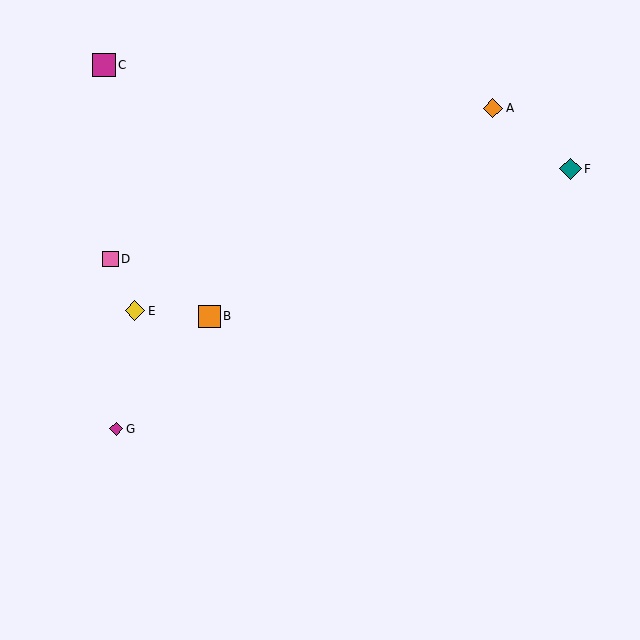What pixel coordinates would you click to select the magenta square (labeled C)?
Click at (104, 65) to select the magenta square C.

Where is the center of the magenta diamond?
The center of the magenta diamond is at (116, 429).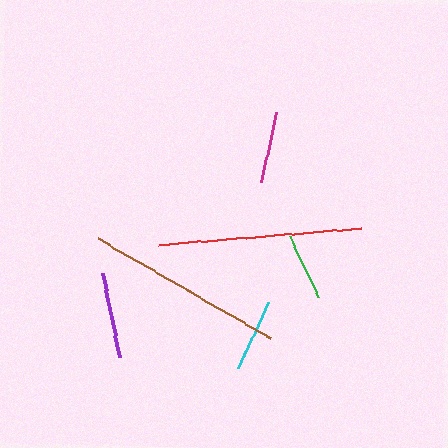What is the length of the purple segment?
The purple segment is approximately 84 pixels long.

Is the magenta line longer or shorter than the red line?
The red line is longer than the magenta line.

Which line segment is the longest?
The red line is the longest at approximately 203 pixels.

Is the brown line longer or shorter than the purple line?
The brown line is longer than the purple line.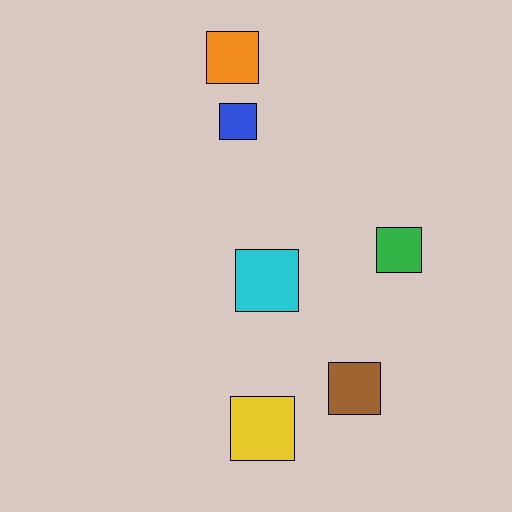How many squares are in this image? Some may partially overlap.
There are 6 squares.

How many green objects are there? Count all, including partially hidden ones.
There is 1 green object.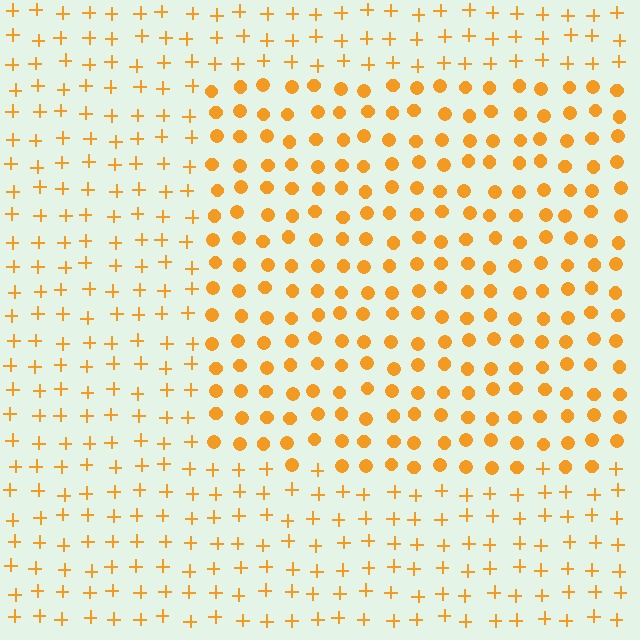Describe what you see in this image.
The image is filled with small orange elements arranged in a uniform grid. A rectangle-shaped region contains circles, while the surrounding area contains plus signs. The boundary is defined purely by the change in element shape.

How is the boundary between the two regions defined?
The boundary is defined by a change in element shape: circles inside vs. plus signs outside. All elements share the same color and spacing.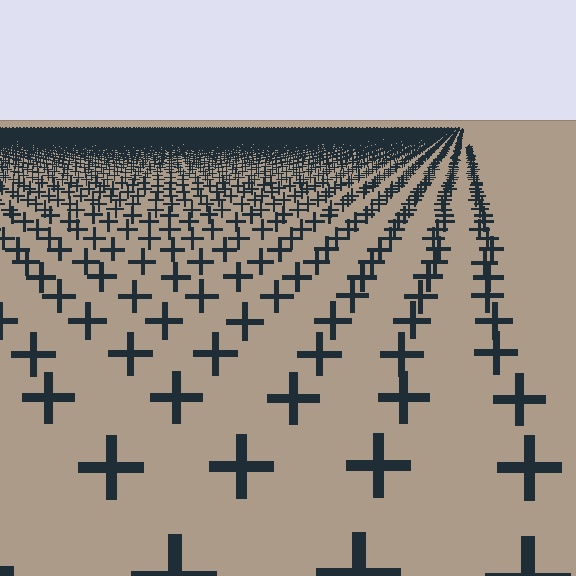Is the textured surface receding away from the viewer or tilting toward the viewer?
The surface is receding away from the viewer. Texture elements get smaller and denser toward the top.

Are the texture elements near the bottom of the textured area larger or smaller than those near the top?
Larger. Near the bottom, elements are closer to the viewer and appear at a bigger on-screen size.